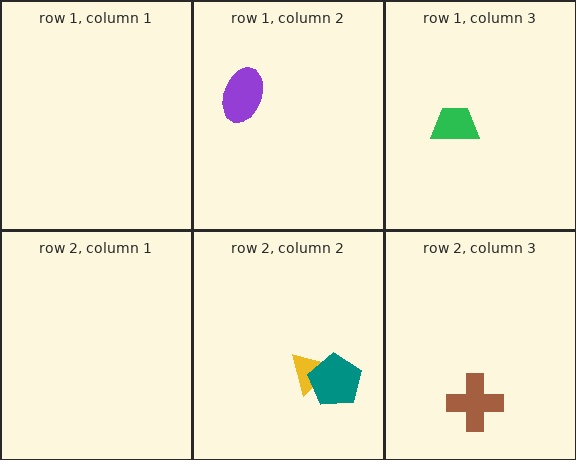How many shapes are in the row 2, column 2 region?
2.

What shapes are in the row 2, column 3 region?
The brown cross.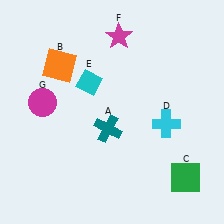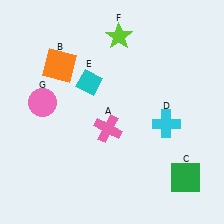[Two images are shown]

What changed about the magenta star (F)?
In Image 1, F is magenta. In Image 2, it changed to lime.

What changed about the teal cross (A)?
In Image 1, A is teal. In Image 2, it changed to pink.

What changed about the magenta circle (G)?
In Image 1, G is magenta. In Image 2, it changed to pink.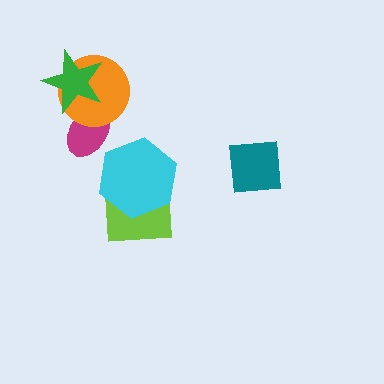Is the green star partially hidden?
No, no other shape covers it.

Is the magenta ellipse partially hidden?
Yes, it is partially covered by another shape.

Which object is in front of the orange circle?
The green star is in front of the orange circle.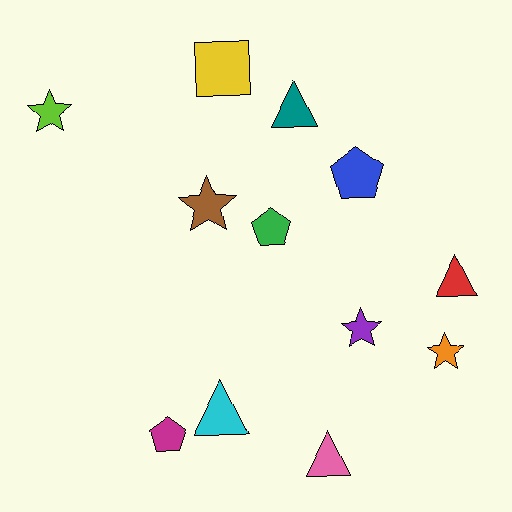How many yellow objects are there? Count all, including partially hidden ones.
There is 1 yellow object.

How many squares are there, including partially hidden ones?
There is 1 square.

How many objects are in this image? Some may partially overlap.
There are 12 objects.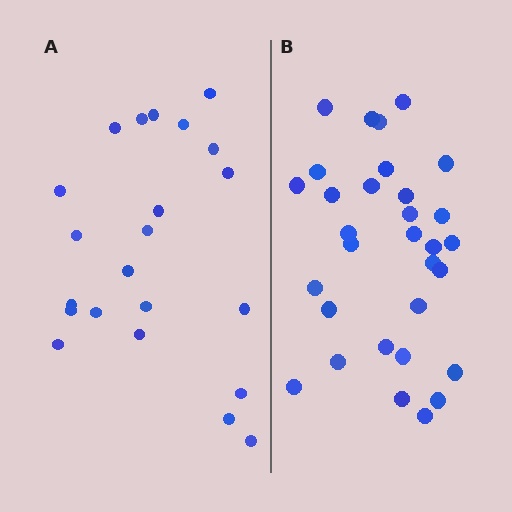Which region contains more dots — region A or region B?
Region B (the right region) has more dots.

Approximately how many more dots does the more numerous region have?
Region B has roughly 8 or so more dots than region A.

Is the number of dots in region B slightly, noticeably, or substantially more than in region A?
Region B has noticeably more, but not dramatically so. The ratio is roughly 1.4 to 1.